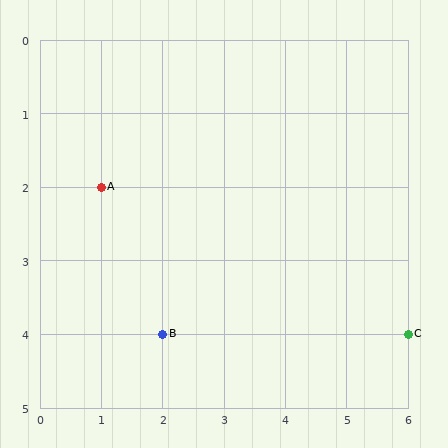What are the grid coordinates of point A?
Point A is at grid coordinates (1, 2).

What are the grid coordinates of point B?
Point B is at grid coordinates (2, 4).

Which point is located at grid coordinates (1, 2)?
Point A is at (1, 2).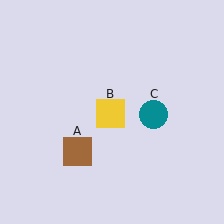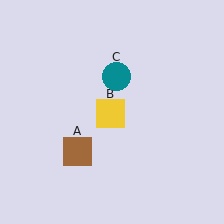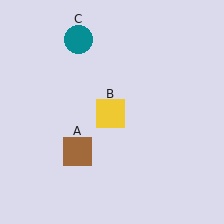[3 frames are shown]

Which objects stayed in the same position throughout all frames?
Brown square (object A) and yellow square (object B) remained stationary.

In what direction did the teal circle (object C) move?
The teal circle (object C) moved up and to the left.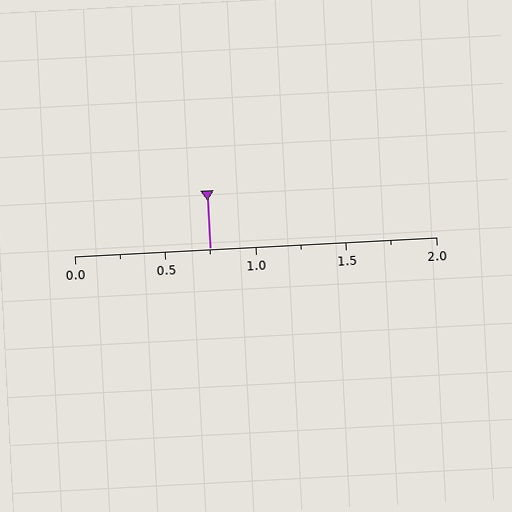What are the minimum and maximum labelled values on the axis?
The axis runs from 0.0 to 2.0.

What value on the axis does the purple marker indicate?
The marker indicates approximately 0.75.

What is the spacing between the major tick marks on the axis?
The major ticks are spaced 0.5 apart.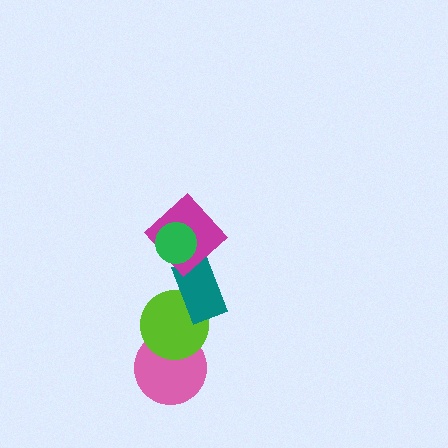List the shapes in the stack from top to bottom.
From top to bottom: the green circle, the magenta diamond, the teal rectangle, the lime circle, the pink circle.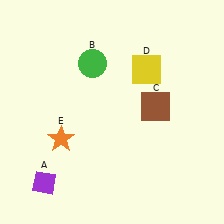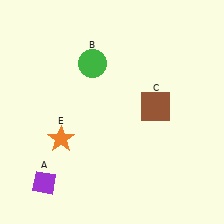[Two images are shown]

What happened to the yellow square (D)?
The yellow square (D) was removed in Image 2. It was in the top-right area of Image 1.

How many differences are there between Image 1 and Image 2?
There is 1 difference between the two images.